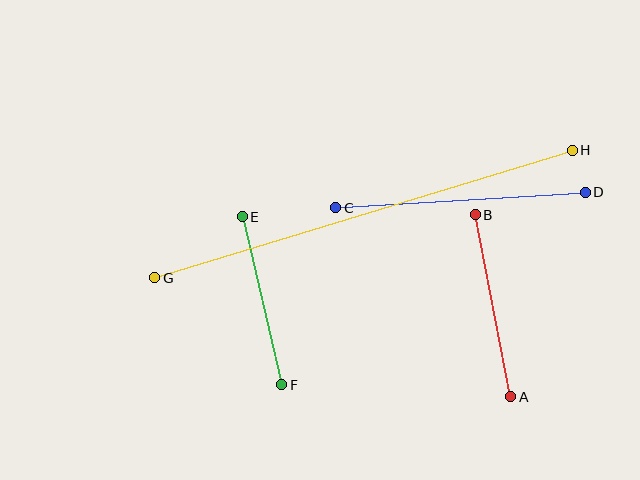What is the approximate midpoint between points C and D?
The midpoint is at approximately (460, 200) pixels.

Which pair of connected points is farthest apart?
Points G and H are farthest apart.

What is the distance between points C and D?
The distance is approximately 250 pixels.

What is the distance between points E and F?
The distance is approximately 172 pixels.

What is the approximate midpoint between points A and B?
The midpoint is at approximately (493, 306) pixels.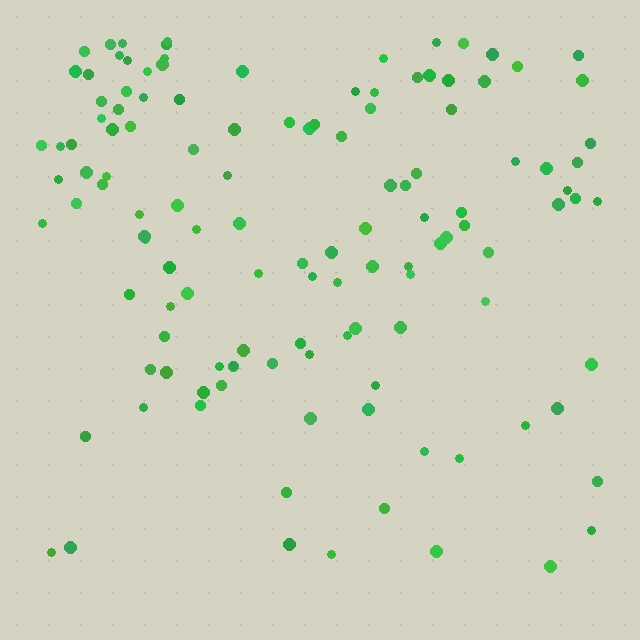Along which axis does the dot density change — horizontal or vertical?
Vertical.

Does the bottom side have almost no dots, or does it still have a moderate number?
Still a moderate number, just noticeably fewer than the top.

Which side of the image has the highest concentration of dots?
The top.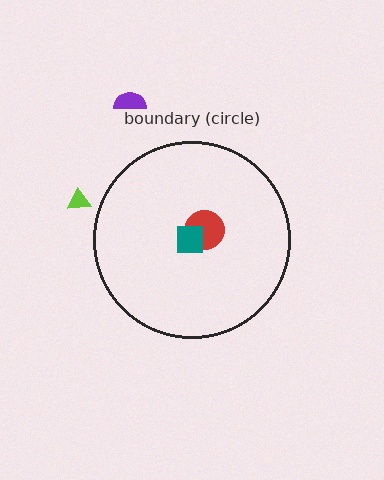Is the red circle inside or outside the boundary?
Inside.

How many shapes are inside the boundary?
2 inside, 2 outside.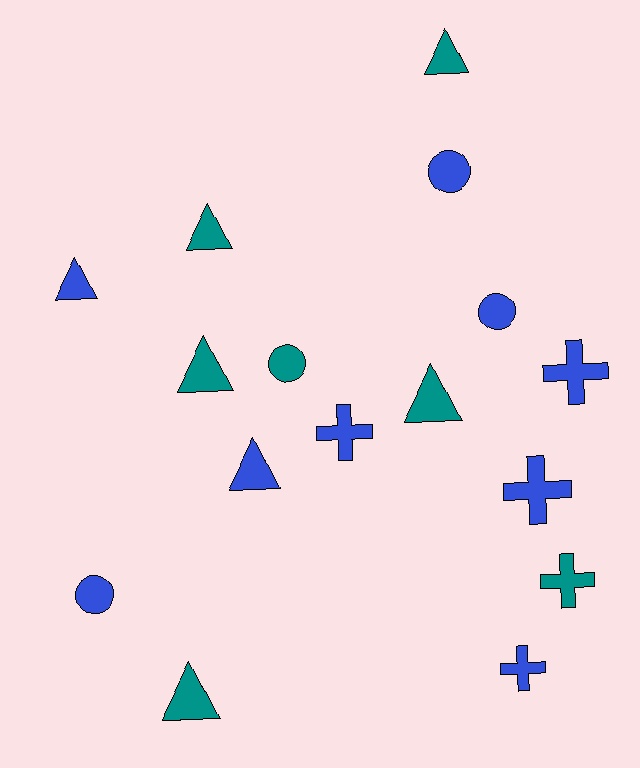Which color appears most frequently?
Blue, with 9 objects.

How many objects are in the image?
There are 16 objects.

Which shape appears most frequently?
Triangle, with 7 objects.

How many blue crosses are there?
There are 4 blue crosses.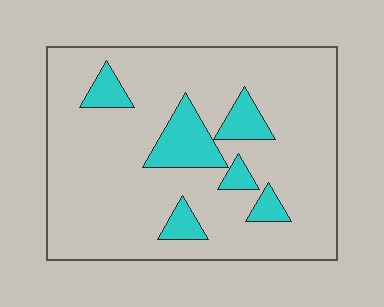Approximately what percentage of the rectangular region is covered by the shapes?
Approximately 15%.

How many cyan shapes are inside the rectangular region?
6.